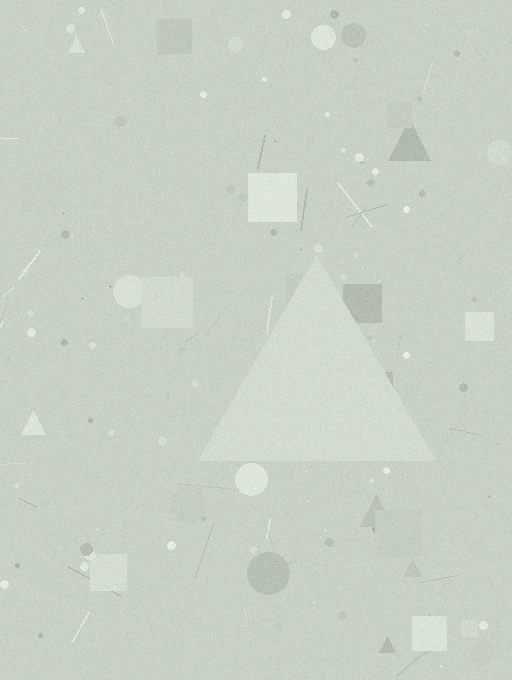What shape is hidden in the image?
A triangle is hidden in the image.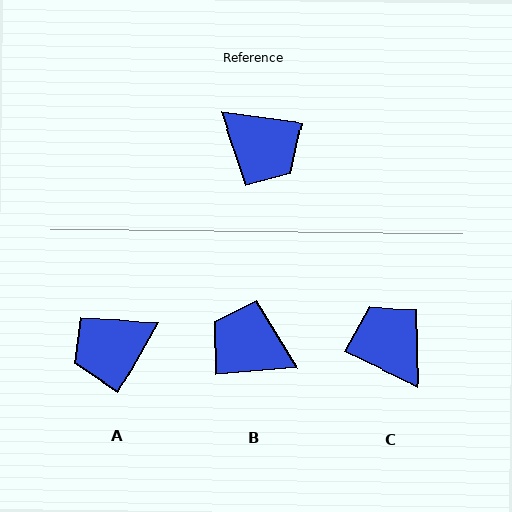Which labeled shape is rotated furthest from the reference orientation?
B, about 167 degrees away.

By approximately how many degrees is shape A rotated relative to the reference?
Approximately 112 degrees clockwise.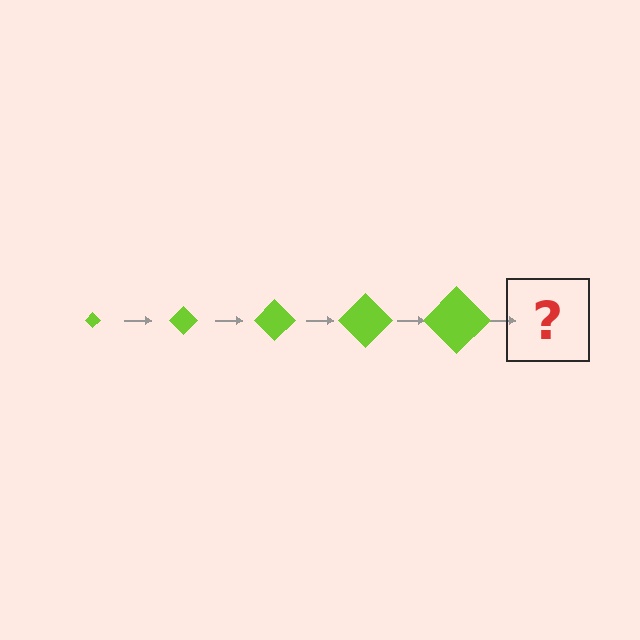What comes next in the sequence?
The next element should be a lime diamond, larger than the previous one.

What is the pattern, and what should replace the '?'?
The pattern is that the diamond gets progressively larger each step. The '?' should be a lime diamond, larger than the previous one.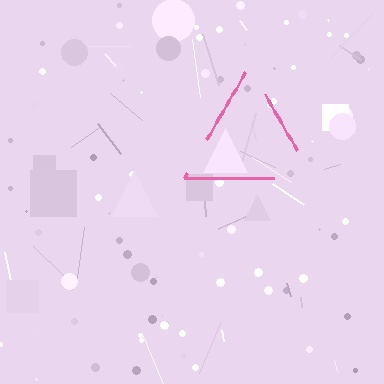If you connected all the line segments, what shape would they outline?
They would outline a triangle.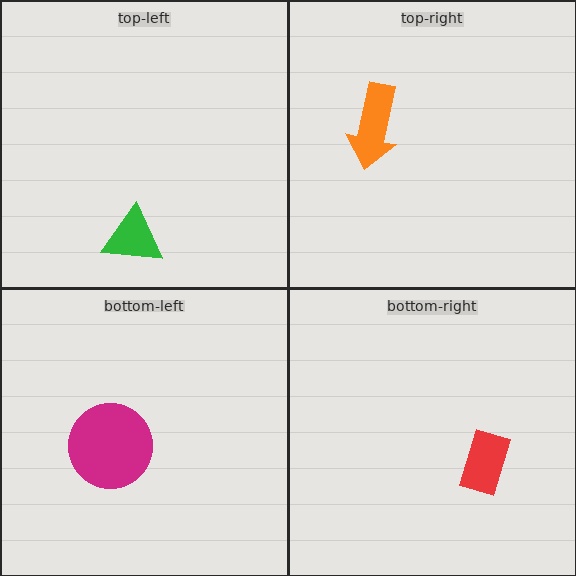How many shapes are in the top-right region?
1.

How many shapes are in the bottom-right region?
1.